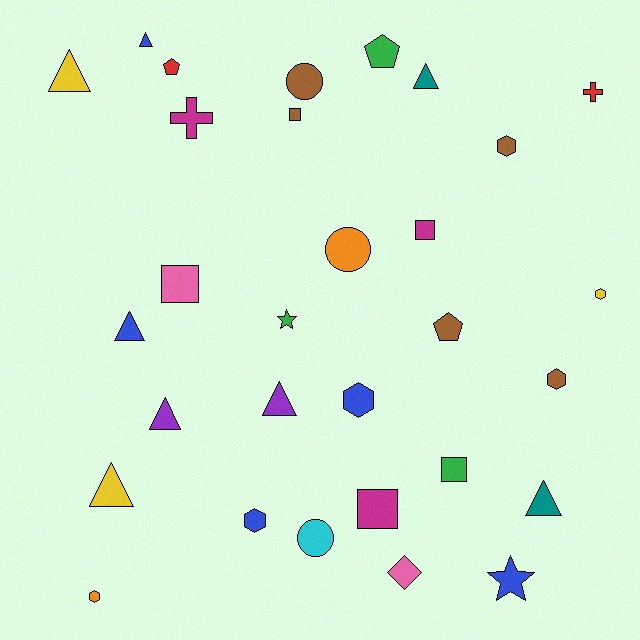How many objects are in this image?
There are 30 objects.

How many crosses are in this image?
There are 2 crosses.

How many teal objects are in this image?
There are 2 teal objects.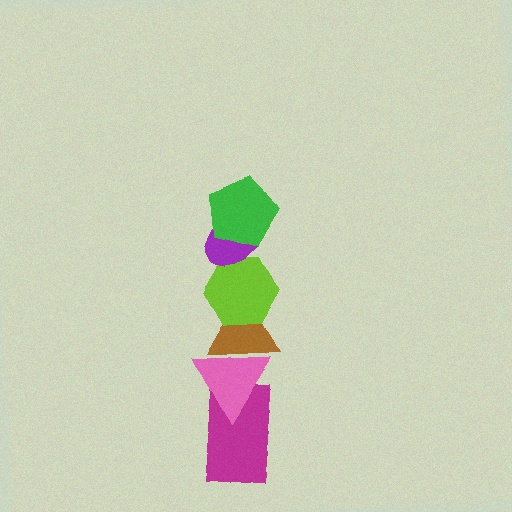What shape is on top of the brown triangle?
The lime hexagon is on top of the brown triangle.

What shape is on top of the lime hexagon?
The purple ellipse is on top of the lime hexagon.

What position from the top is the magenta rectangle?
The magenta rectangle is 6th from the top.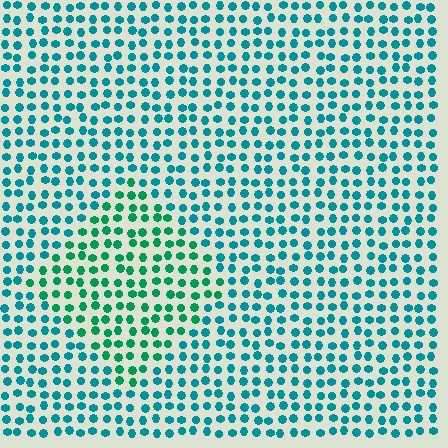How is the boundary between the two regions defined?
The boundary is defined purely by a slight shift in hue (about 31 degrees). Spacing, size, and orientation are identical on both sides.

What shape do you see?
I see a diamond.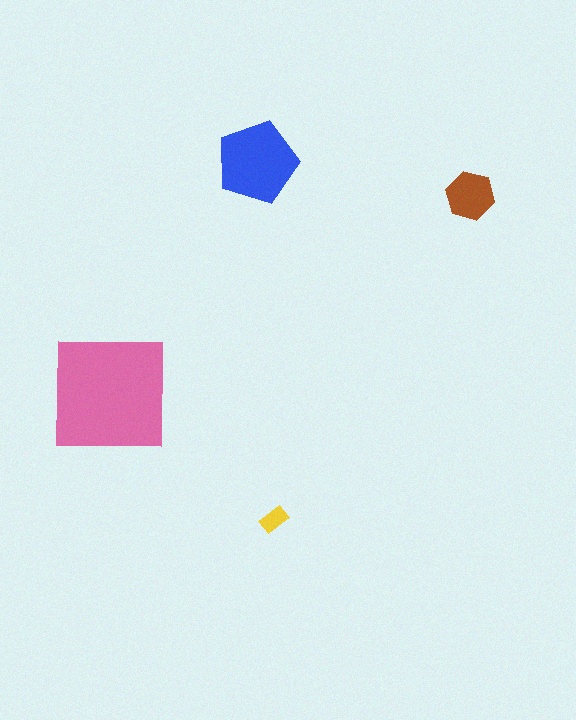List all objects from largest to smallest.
The pink square, the blue pentagon, the brown hexagon, the yellow rectangle.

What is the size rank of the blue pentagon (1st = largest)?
2nd.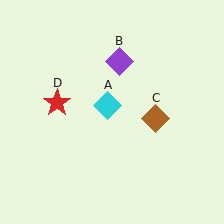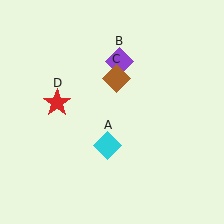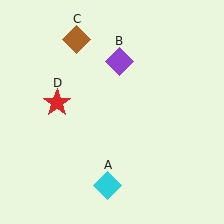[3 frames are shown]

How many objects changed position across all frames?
2 objects changed position: cyan diamond (object A), brown diamond (object C).